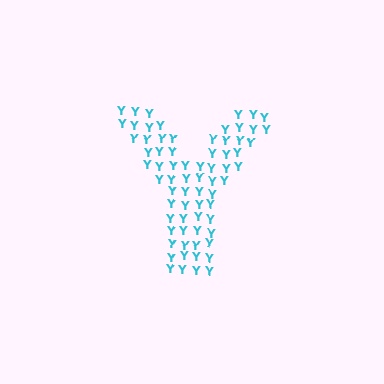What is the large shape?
The large shape is the letter Y.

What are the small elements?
The small elements are letter Y's.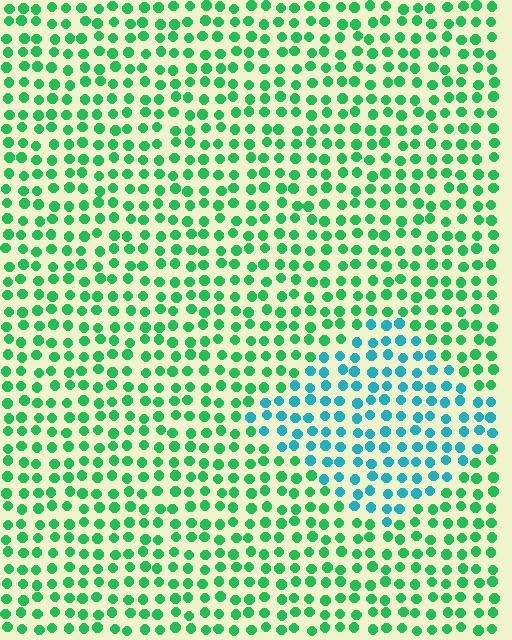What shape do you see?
I see a diamond.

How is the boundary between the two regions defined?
The boundary is defined purely by a slight shift in hue (about 46 degrees). Spacing, size, and orientation are identical on both sides.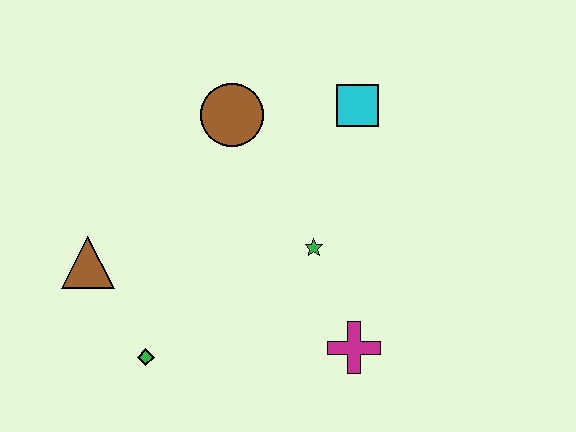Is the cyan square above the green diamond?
Yes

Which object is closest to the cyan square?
The brown circle is closest to the cyan square.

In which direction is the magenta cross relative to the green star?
The magenta cross is below the green star.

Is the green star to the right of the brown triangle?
Yes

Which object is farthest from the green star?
The brown triangle is farthest from the green star.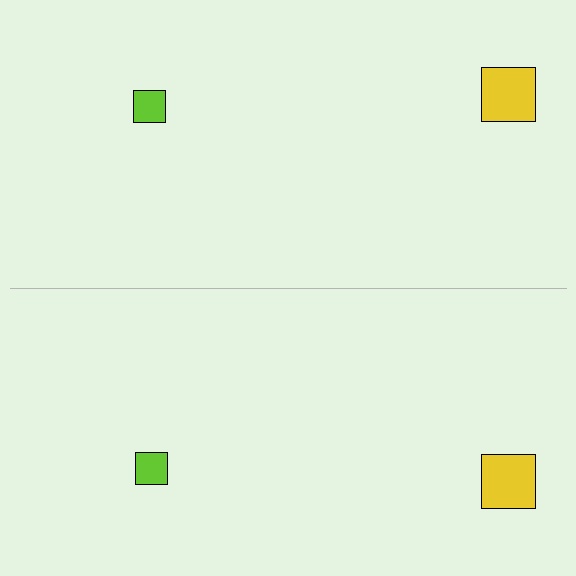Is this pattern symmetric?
Yes, this pattern has bilateral (reflection) symmetry.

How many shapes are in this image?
There are 4 shapes in this image.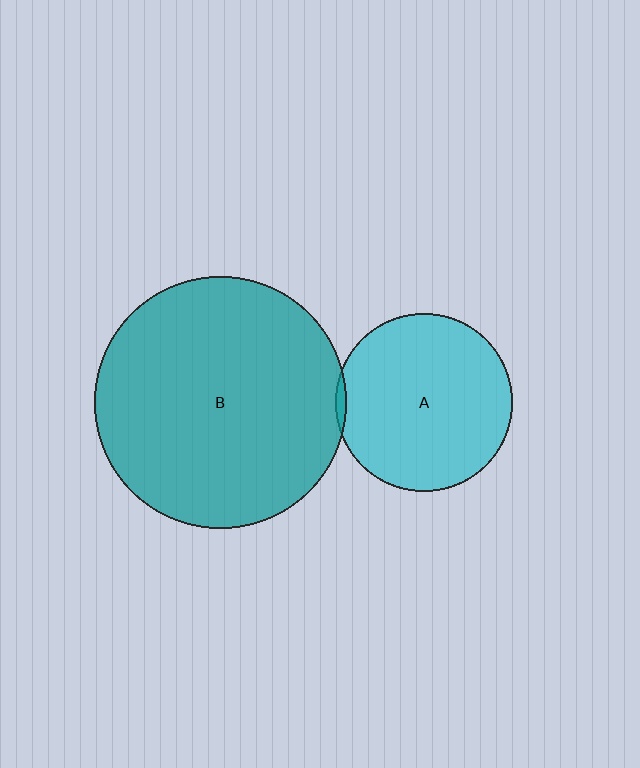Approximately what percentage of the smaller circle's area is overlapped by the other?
Approximately 5%.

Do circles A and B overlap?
Yes.